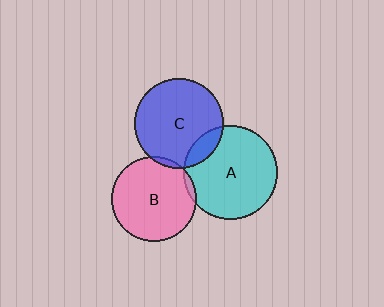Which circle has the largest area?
Circle A (cyan).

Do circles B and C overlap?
Yes.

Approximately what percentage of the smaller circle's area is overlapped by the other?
Approximately 5%.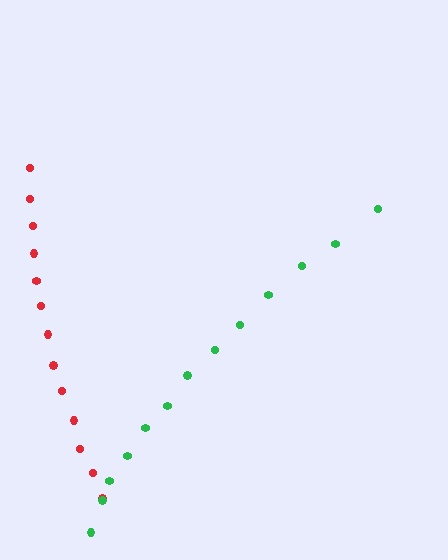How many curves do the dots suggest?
There are 2 distinct paths.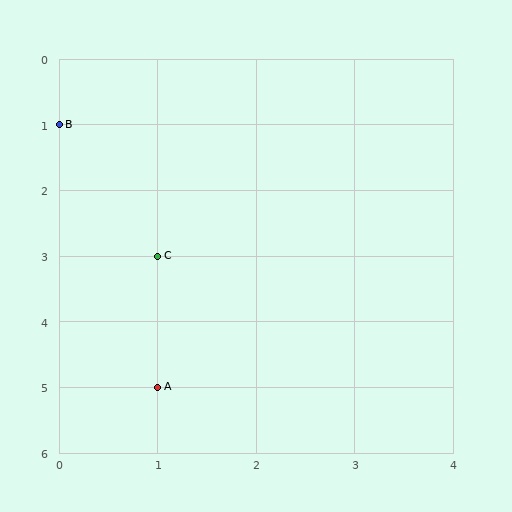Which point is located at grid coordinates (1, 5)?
Point A is at (1, 5).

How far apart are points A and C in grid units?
Points A and C are 2 rows apart.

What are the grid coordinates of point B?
Point B is at grid coordinates (0, 1).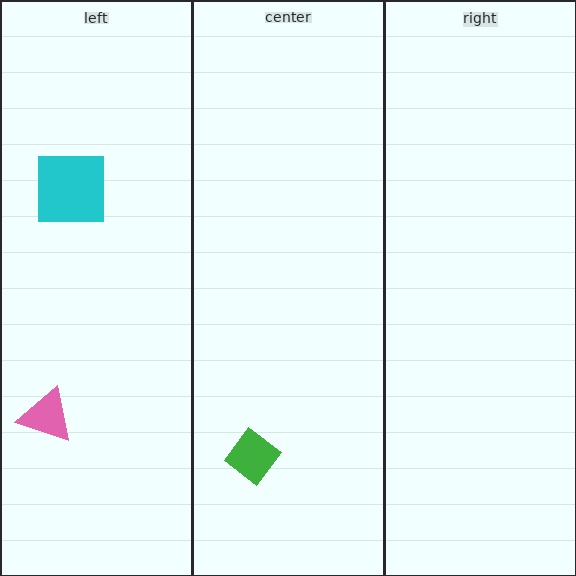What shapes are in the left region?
The pink triangle, the cyan square.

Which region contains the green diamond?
The center region.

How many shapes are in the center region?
1.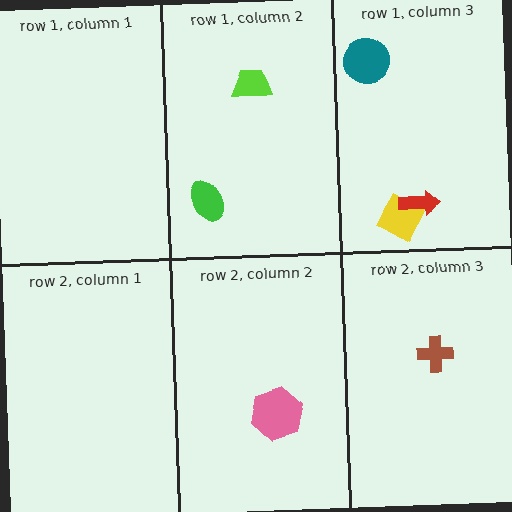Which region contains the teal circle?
The row 1, column 3 region.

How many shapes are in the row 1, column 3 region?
3.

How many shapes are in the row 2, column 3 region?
1.